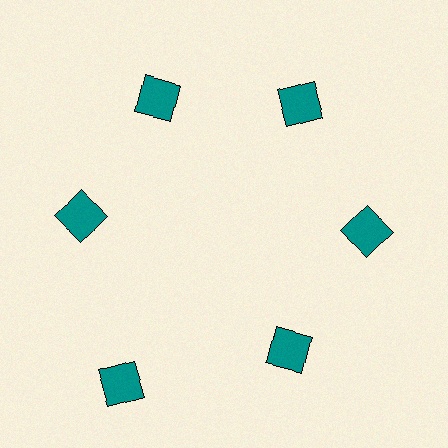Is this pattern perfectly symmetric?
No. The 6 teal squares are arranged in a ring, but one element near the 7 o'clock position is pushed outward from the center, breaking the 6-fold rotational symmetry.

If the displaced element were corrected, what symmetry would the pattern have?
It would have 6-fold rotational symmetry — the pattern would map onto itself every 60 degrees.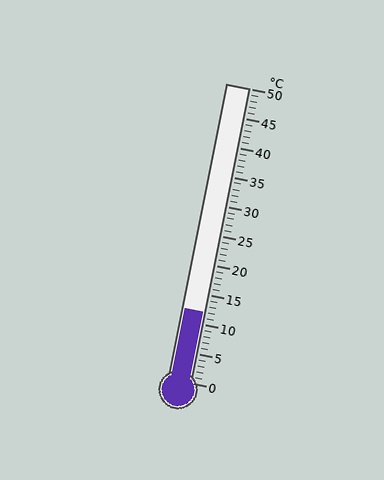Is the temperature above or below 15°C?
The temperature is below 15°C.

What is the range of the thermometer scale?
The thermometer scale ranges from 0°C to 50°C.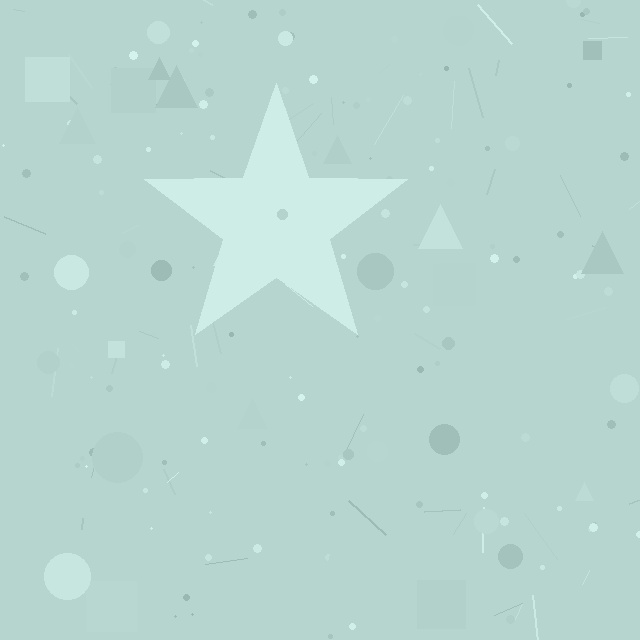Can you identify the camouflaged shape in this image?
The camouflaged shape is a star.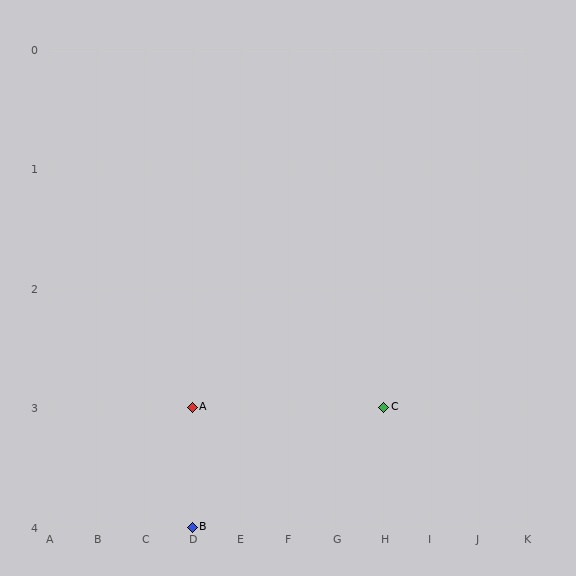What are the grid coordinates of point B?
Point B is at grid coordinates (D, 4).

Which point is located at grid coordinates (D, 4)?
Point B is at (D, 4).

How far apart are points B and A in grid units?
Points B and A are 1 row apart.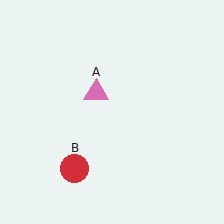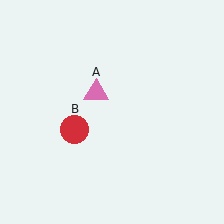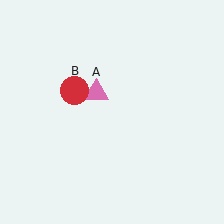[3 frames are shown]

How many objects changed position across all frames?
1 object changed position: red circle (object B).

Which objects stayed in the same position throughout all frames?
Pink triangle (object A) remained stationary.